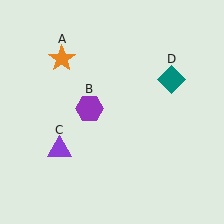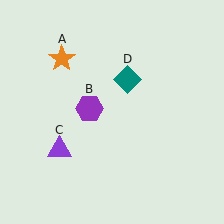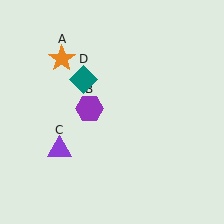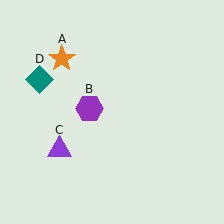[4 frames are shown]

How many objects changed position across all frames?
1 object changed position: teal diamond (object D).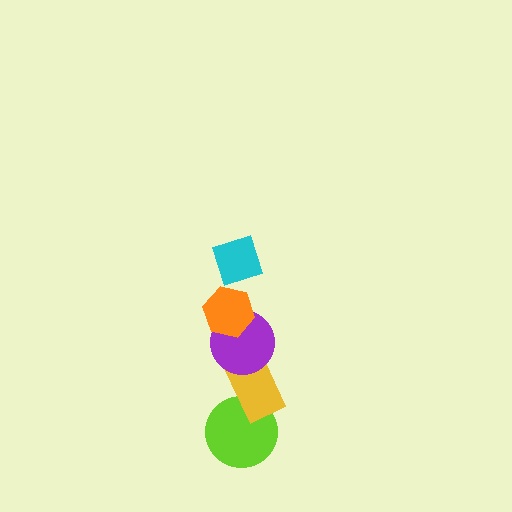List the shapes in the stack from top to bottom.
From top to bottom: the cyan diamond, the orange hexagon, the purple circle, the yellow rectangle, the lime circle.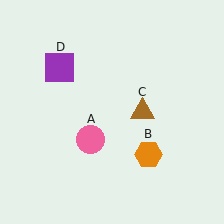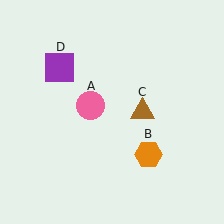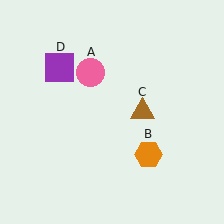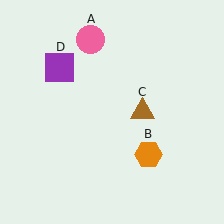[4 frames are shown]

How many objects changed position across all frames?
1 object changed position: pink circle (object A).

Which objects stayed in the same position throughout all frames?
Orange hexagon (object B) and brown triangle (object C) and purple square (object D) remained stationary.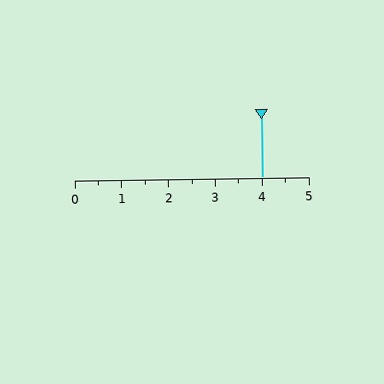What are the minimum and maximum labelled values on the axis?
The axis runs from 0 to 5.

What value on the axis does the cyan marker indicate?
The marker indicates approximately 4.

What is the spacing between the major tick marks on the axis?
The major ticks are spaced 1 apart.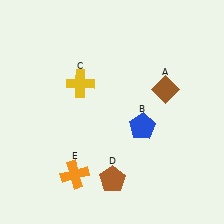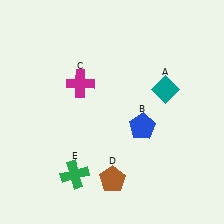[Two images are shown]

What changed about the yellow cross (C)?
In Image 1, C is yellow. In Image 2, it changed to magenta.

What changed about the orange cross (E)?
In Image 1, E is orange. In Image 2, it changed to green.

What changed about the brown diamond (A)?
In Image 1, A is brown. In Image 2, it changed to teal.